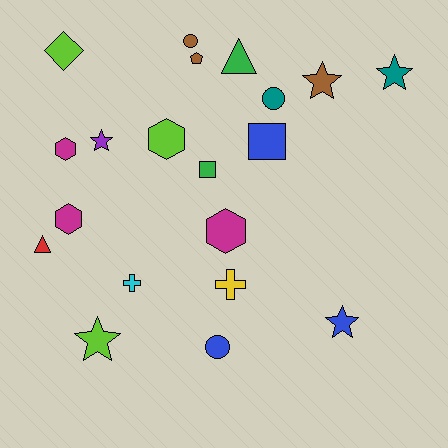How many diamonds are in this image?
There is 1 diamond.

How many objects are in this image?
There are 20 objects.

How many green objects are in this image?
There are 2 green objects.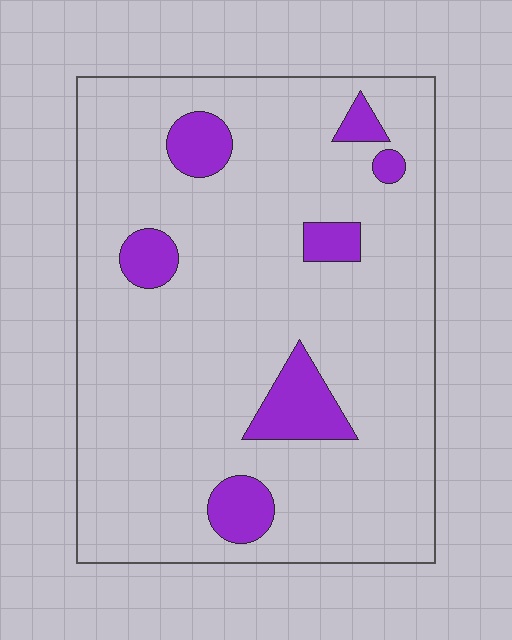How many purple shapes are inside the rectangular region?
7.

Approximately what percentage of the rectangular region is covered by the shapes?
Approximately 10%.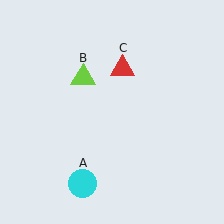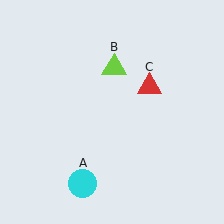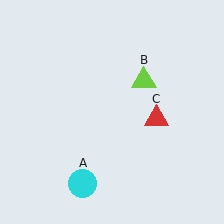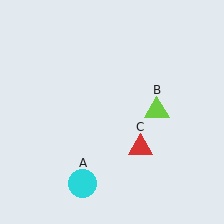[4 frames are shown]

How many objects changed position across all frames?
2 objects changed position: lime triangle (object B), red triangle (object C).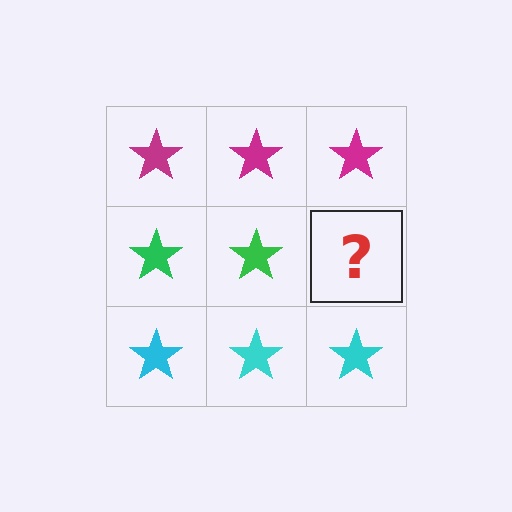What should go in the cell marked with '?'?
The missing cell should contain a green star.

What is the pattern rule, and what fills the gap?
The rule is that each row has a consistent color. The gap should be filled with a green star.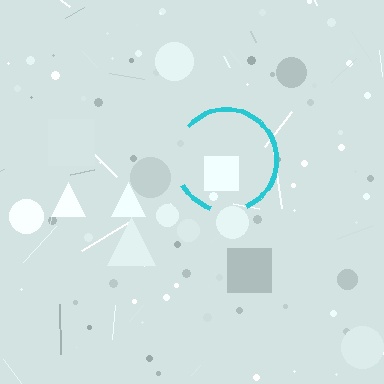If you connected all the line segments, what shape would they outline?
They would outline a circle.